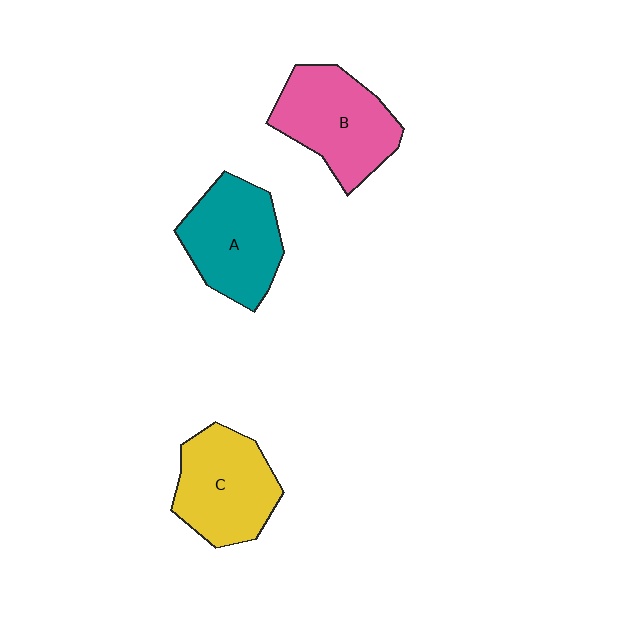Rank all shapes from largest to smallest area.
From largest to smallest: B (pink), A (teal), C (yellow).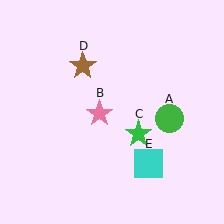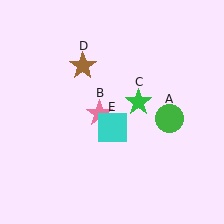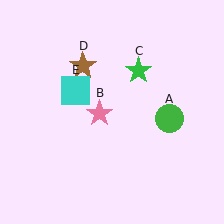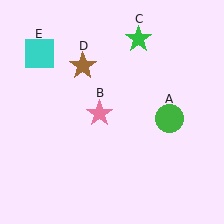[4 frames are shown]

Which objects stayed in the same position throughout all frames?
Green circle (object A) and pink star (object B) and brown star (object D) remained stationary.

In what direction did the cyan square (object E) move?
The cyan square (object E) moved up and to the left.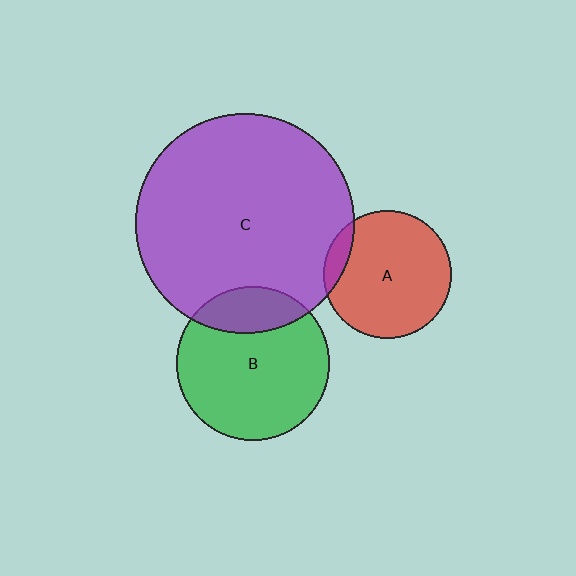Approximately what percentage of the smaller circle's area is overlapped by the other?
Approximately 20%.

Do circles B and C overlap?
Yes.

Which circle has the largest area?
Circle C (purple).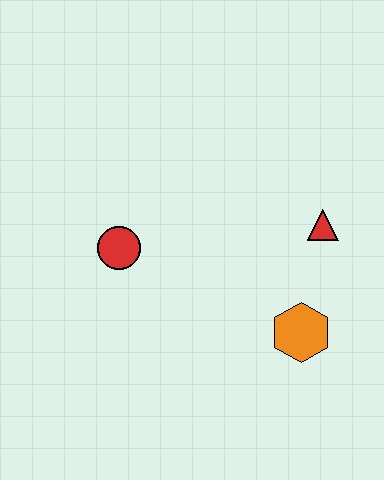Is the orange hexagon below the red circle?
Yes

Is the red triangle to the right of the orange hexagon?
Yes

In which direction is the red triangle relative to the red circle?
The red triangle is to the right of the red circle.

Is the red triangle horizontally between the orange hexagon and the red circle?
No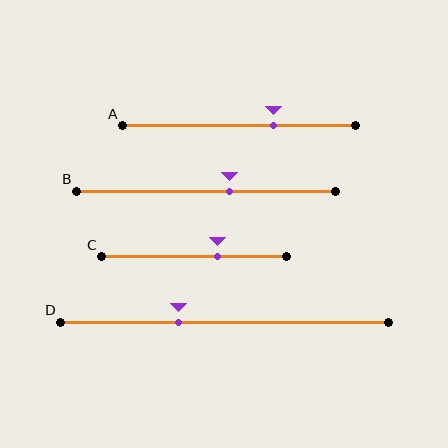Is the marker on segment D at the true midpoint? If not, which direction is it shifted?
No, the marker on segment D is shifted to the left by about 14% of the segment length.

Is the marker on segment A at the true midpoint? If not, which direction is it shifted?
No, the marker on segment A is shifted to the right by about 15% of the segment length.